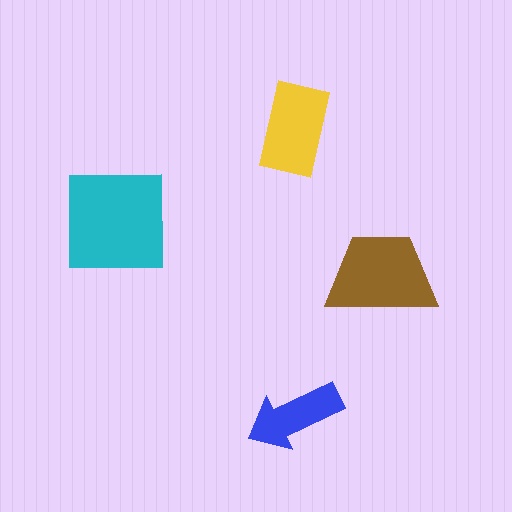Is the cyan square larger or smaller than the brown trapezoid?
Larger.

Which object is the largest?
The cyan square.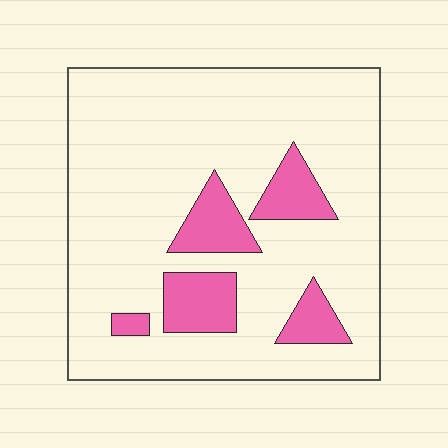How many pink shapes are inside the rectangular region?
5.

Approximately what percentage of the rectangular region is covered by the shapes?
Approximately 15%.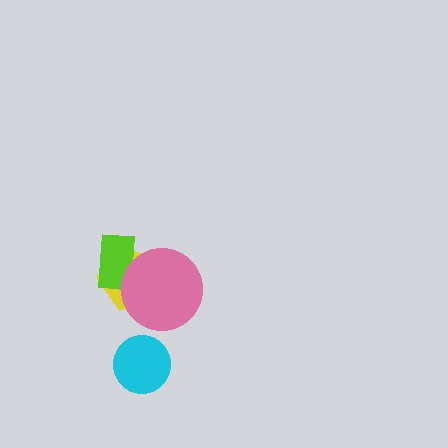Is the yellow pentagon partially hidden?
Yes, it is partially covered by another shape.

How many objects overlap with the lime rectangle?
2 objects overlap with the lime rectangle.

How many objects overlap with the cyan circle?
0 objects overlap with the cyan circle.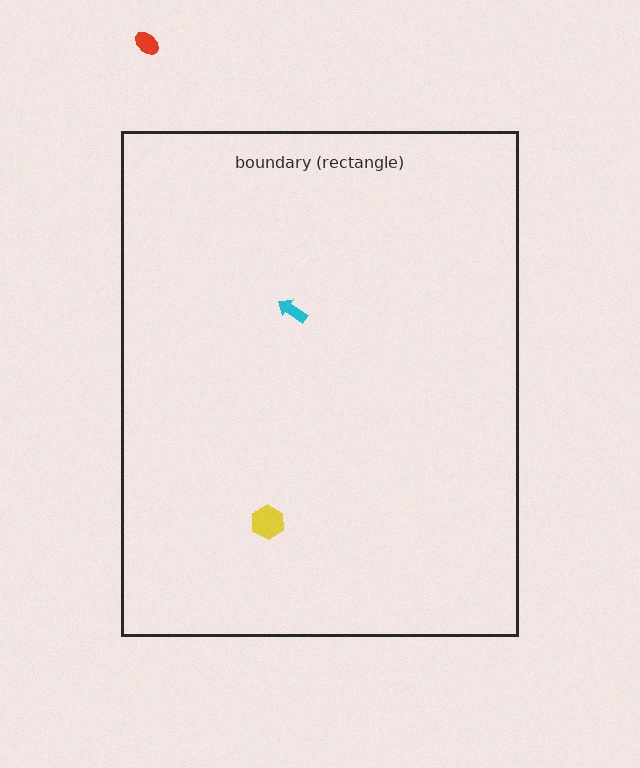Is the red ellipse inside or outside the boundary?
Outside.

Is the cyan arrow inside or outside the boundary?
Inside.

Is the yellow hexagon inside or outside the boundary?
Inside.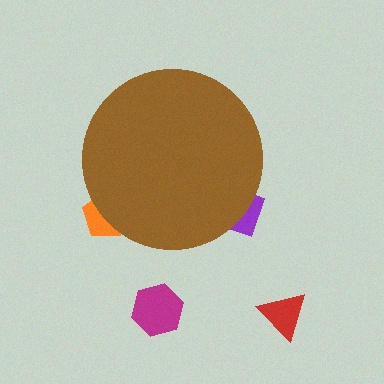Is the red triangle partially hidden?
No, the red triangle is fully visible.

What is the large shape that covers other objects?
A brown circle.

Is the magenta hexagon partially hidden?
No, the magenta hexagon is fully visible.